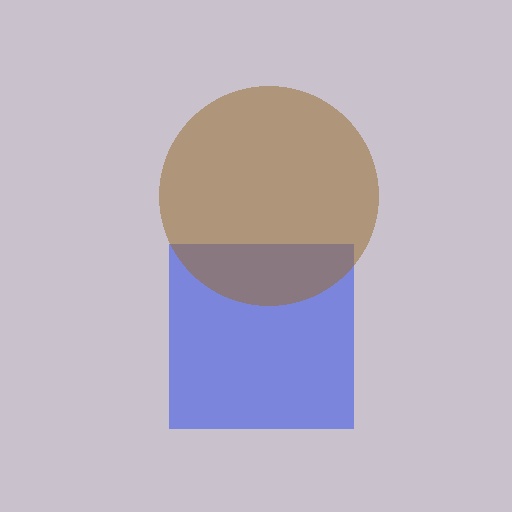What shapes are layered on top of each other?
The layered shapes are: a blue square, a brown circle.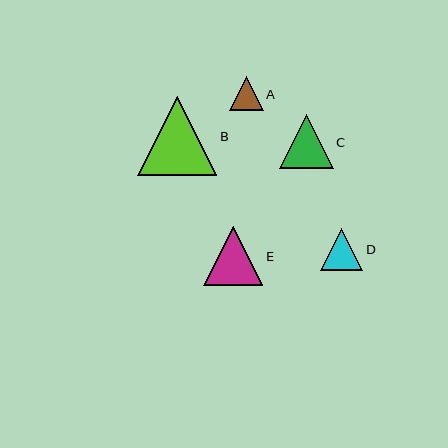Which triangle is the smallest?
Triangle A is the smallest with a size of approximately 34 pixels.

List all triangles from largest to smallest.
From largest to smallest: B, E, C, D, A.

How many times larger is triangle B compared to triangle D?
Triangle B is approximately 1.9 times the size of triangle D.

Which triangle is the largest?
Triangle B is the largest with a size of approximately 79 pixels.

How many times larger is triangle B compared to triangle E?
Triangle B is approximately 1.3 times the size of triangle E.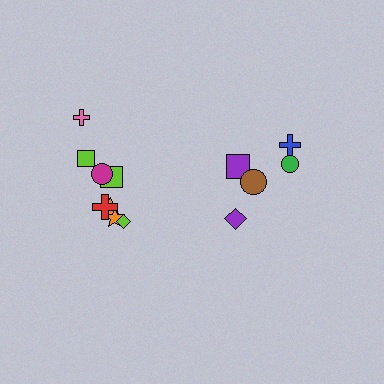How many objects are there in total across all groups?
There are 13 objects.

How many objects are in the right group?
There are 5 objects.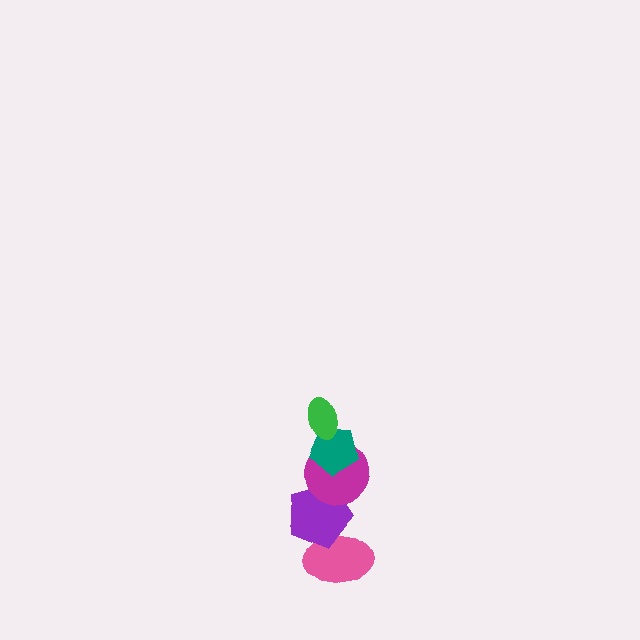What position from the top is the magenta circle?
The magenta circle is 3rd from the top.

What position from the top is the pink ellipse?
The pink ellipse is 5th from the top.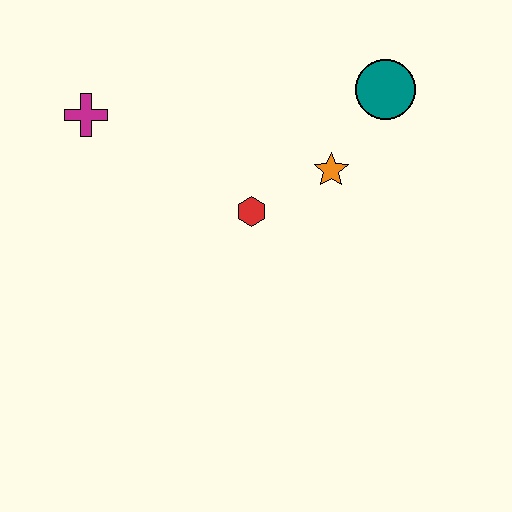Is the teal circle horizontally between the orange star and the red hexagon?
No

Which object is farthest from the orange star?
The magenta cross is farthest from the orange star.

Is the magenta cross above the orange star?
Yes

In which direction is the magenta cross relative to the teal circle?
The magenta cross is to the left of the teal circle.